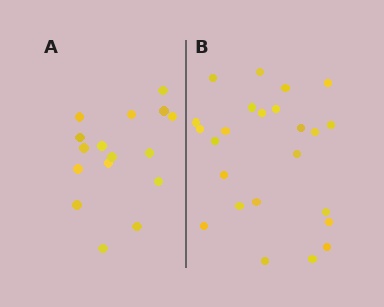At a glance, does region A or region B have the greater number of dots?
Region B (the right region) has more dots.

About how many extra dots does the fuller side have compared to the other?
Region B has roughly 8 or so more dots than region A.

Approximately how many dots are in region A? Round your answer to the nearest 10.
About 20 dots. (The exact count is 16, which rounds to 20.)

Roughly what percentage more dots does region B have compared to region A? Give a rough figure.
About 50% more.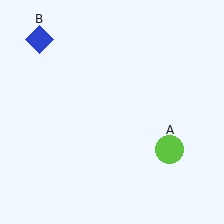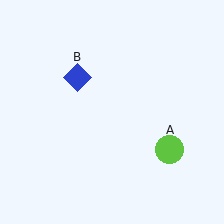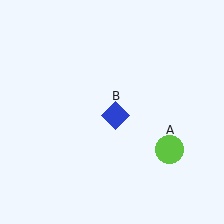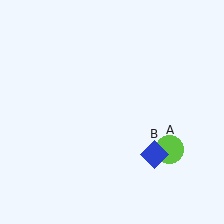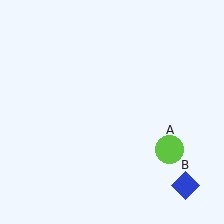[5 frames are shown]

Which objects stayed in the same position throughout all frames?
Lime circle (object A) remained stationary.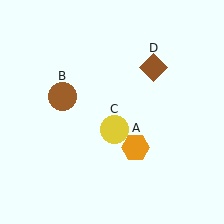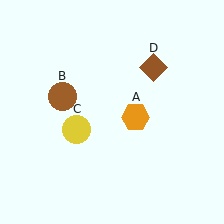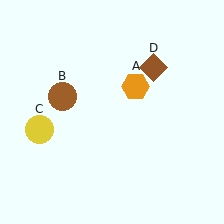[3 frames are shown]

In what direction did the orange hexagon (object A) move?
The orange hexagon (object A) moved up.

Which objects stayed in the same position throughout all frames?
Brown circle (object B) and brown diamond (object D) remained stationary.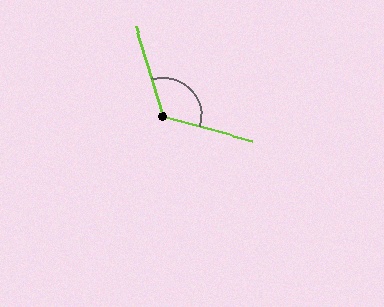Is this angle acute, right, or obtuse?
It is obtuse.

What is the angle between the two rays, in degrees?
Approximately 122 degrees.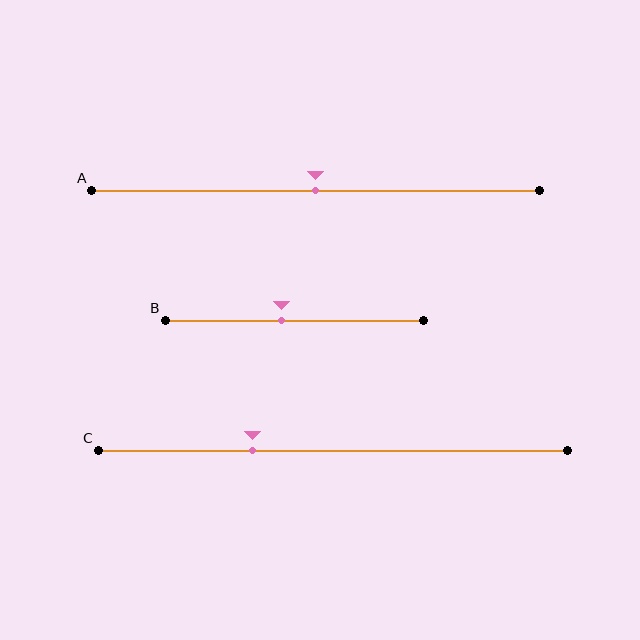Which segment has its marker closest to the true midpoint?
Segment A has its marker closest to the true midpoint.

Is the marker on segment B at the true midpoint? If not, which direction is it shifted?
No, the marker on segment B is shifted to the left by about 5% of the segment length.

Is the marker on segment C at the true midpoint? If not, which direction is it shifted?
No, the marker on segment C is shifted to the left by about 17% of the segment length.